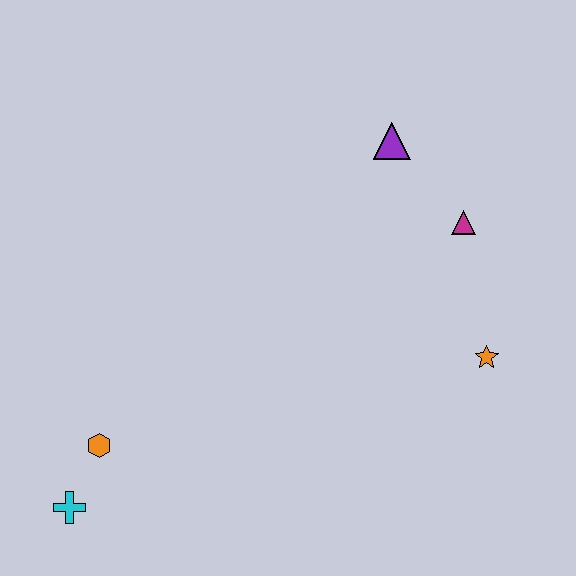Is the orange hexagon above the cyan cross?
Yes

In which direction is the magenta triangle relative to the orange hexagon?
The magenta triangle is to the right of the orange hexagon.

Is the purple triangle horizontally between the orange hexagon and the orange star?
Yes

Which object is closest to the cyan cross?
The orange hexagon is closest to the cyan cross.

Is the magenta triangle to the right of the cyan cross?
Yes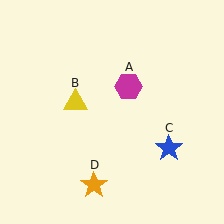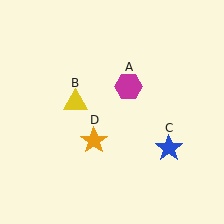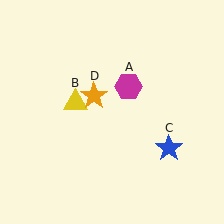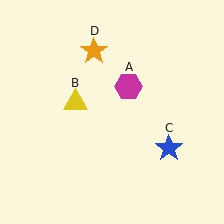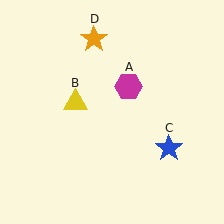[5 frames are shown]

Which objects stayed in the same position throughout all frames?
Magenta hexagon (object A) and yellow triangle (object B) and blue star (object C) remained stationary.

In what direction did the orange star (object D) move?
The orange star (object D) moved up.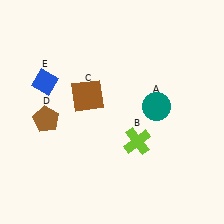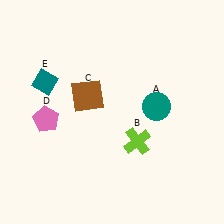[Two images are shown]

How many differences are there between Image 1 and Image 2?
There are 2 differences between the two images.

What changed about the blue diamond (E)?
In Image 1, E is blue. In Image 2, it changed to teal.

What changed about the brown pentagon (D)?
In Image 1, D is brown. In Image 2, it changed to pink.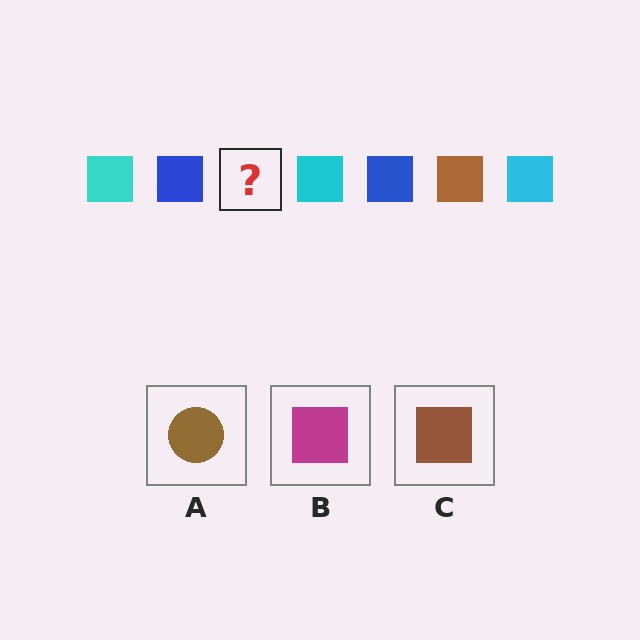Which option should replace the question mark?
Option C.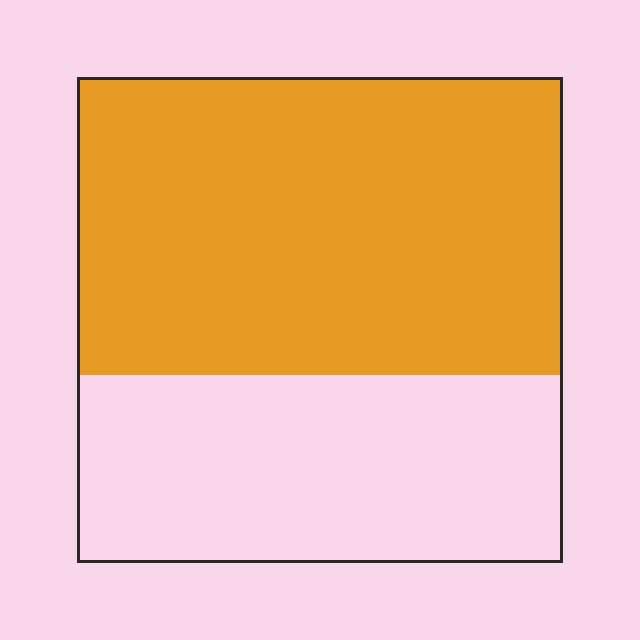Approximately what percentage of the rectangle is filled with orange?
Approximately 60%.